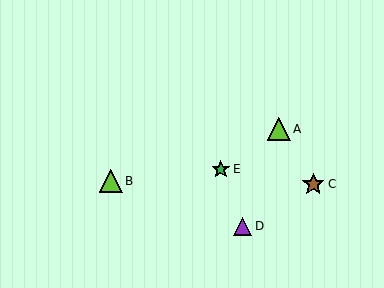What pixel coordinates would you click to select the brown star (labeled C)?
Click at (313, 184) to select the brown star C.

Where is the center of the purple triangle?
The center of the purple triangle is at (242, 226).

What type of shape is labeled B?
Shape B is a lime triangle.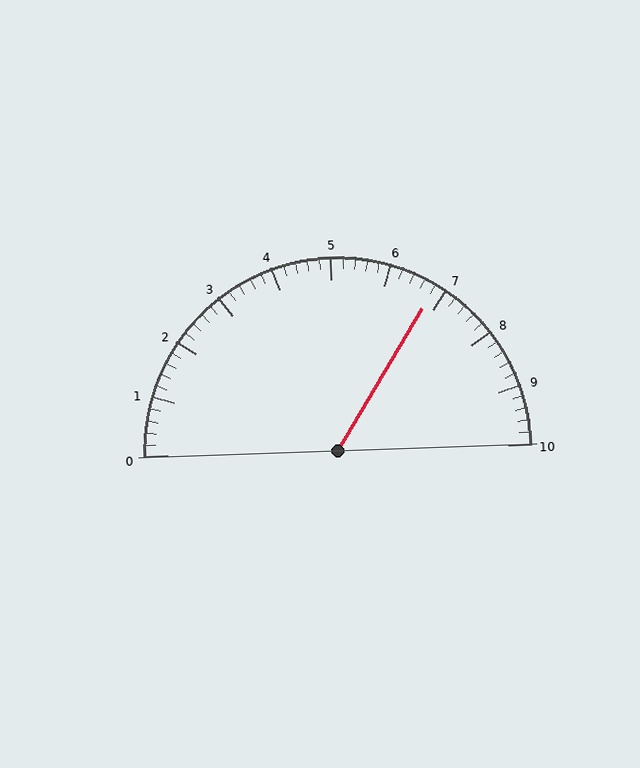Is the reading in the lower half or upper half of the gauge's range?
The reading is in the upper half of the range (0 to 10).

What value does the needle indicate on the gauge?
The needle indicates approximately 6.8.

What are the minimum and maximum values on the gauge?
The gauge ranges from 0 to 10.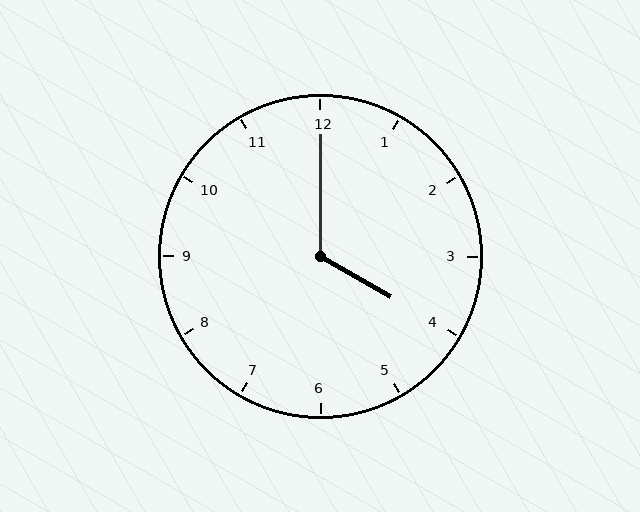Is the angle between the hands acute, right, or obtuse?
It is obtuse.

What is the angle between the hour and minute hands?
Approximately 120 degrees.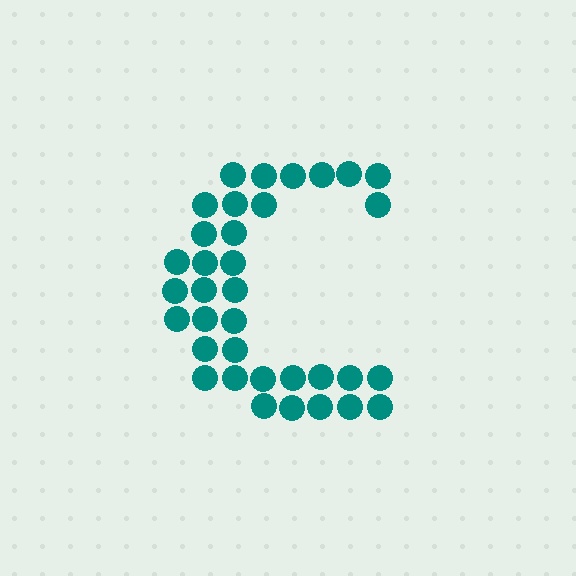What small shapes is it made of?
It is made of small circles.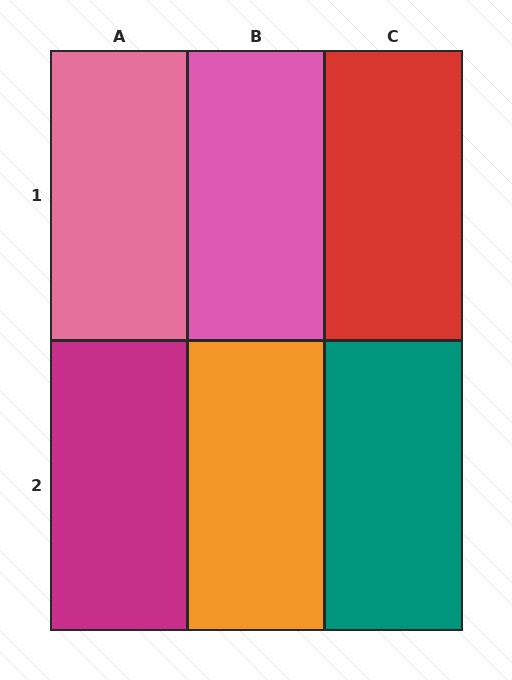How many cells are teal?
1 cell is teal.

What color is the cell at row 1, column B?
Pink.